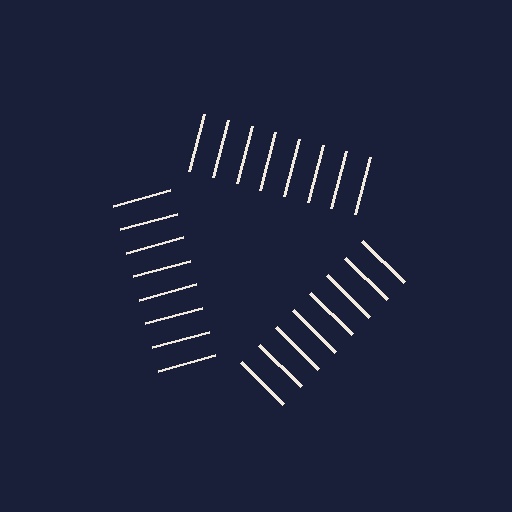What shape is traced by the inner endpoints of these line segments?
An illusory triangle — the line segments terminate on its edges but no continuous stroke is drawn.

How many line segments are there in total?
24 — 8 along each of the 3 edges.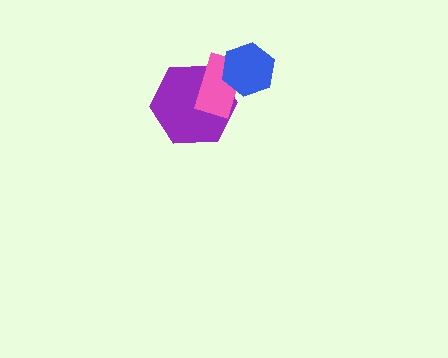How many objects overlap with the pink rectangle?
2 objects overlap with the pink rectangle.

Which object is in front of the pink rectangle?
The blue hexagon is in front of the pink rectangle.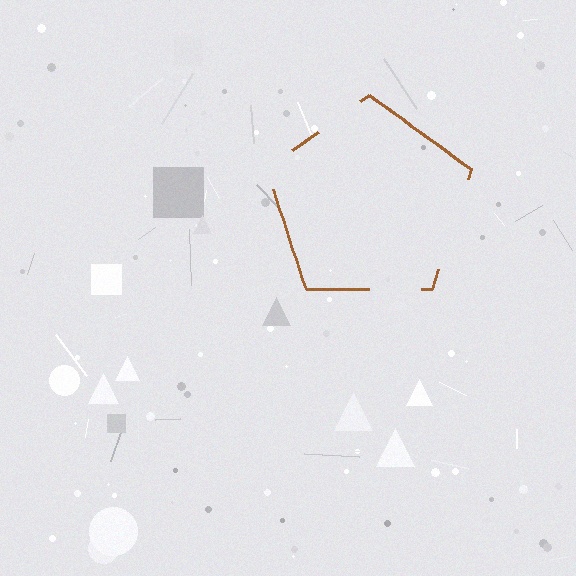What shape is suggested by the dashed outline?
The dashed outline suggests a pentagon.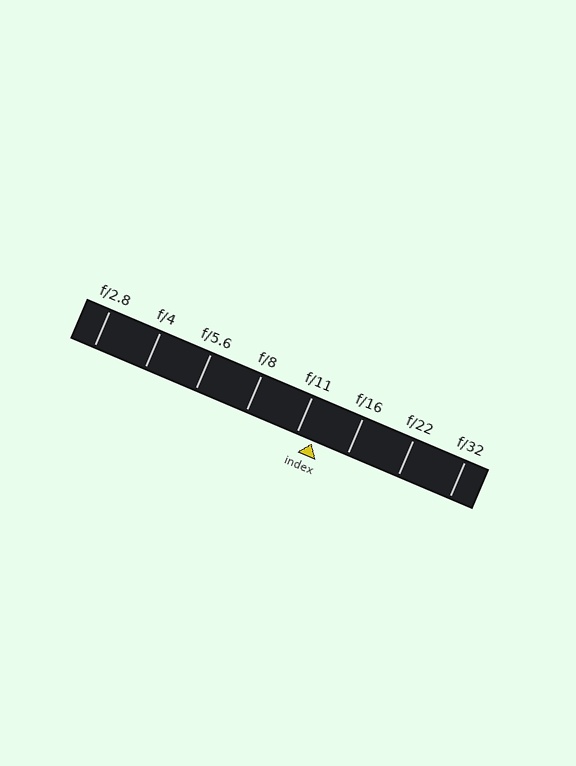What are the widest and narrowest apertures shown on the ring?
The widest aperture shown is f/2.8 and the narrowest is f/32.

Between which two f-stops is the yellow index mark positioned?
The index mark is between f/11 and f/16.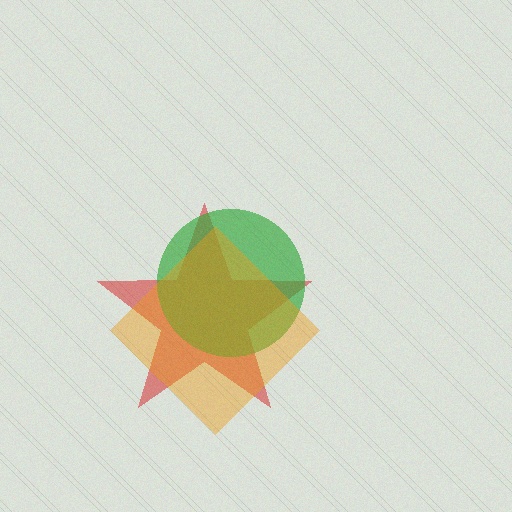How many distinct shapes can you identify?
There are 3 distinct shapes: a red star, a green circle, an orange diamond.